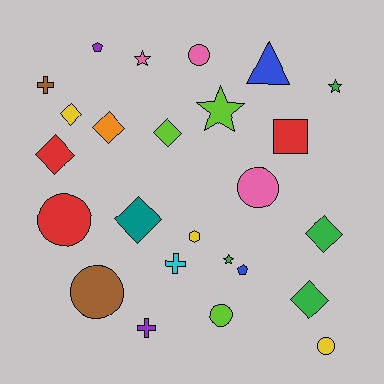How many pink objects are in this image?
There are 3 pink objects.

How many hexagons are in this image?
There is 1 hexagon.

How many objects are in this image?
There are 25 objects.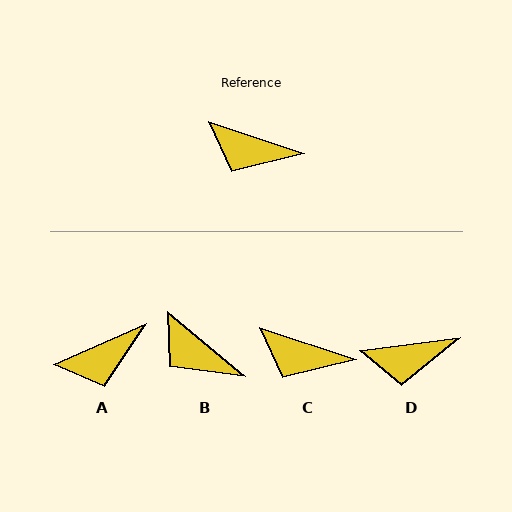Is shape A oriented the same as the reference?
No, it is off by about 42 degrees.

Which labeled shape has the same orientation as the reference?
C.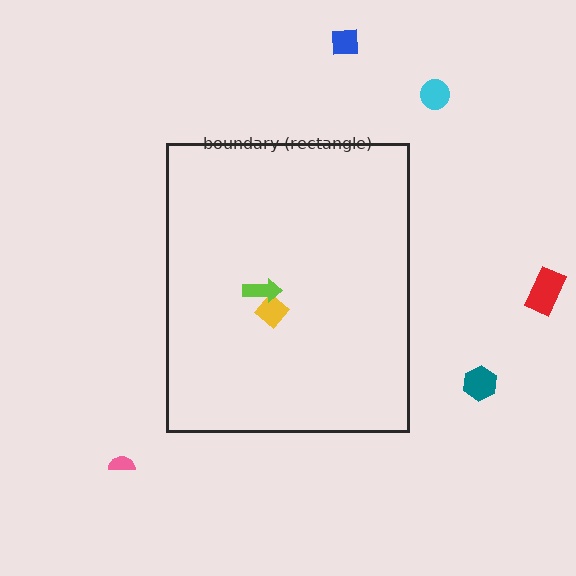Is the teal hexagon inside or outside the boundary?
Outside.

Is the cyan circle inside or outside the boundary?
Outside.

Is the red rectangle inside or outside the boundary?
Outside.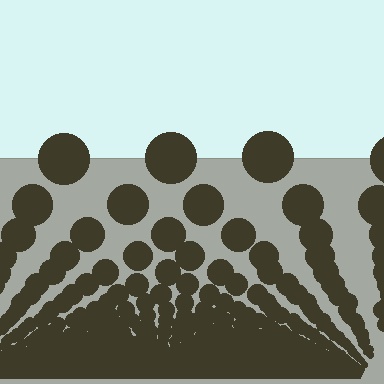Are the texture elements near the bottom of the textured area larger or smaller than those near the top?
Smaller. The gradient is inverted — elements near the bottom are smaller and denser.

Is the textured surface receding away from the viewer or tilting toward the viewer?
The surface appears to tilt toward the viewer. Texture elements get larger and sparser toward the top.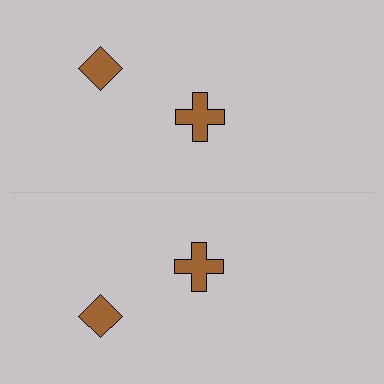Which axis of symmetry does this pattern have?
The pattern has a horizontal axis of symmetry running through the center of the image.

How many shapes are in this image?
There are 4 shapes in this image.